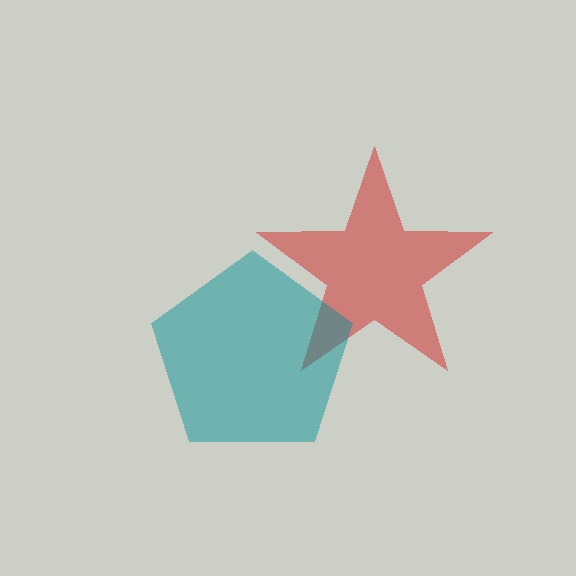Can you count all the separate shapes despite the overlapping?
Yes, there are 2 separate shapes.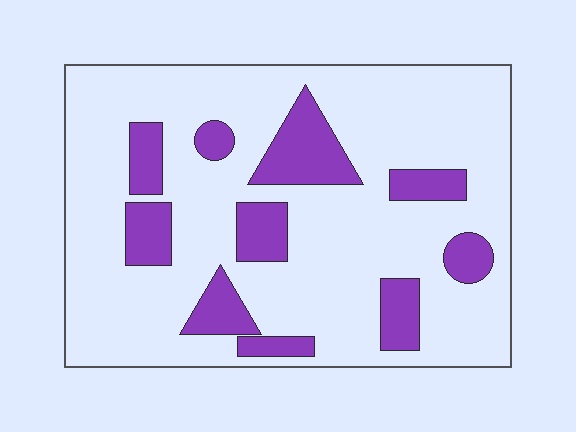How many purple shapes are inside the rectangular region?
10.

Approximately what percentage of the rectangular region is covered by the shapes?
Approximately 20%.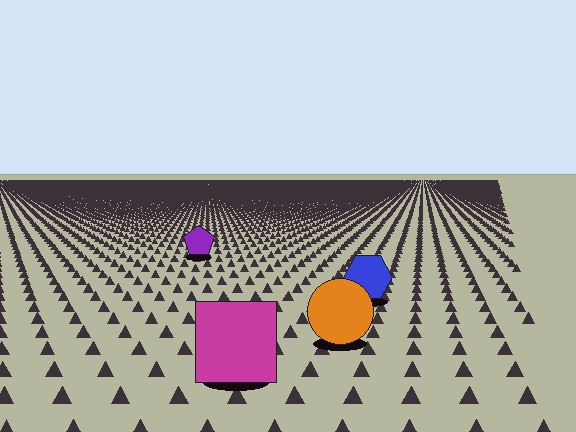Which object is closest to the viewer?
The magenta square is closest. The texture marks near it are larger and more spread out.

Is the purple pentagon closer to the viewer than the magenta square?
No. The magenta square is closer — you can tell from the texture gradient: the ground texture is coarser near it.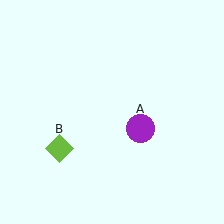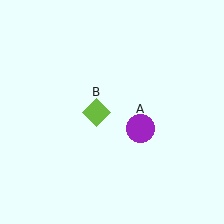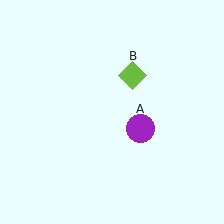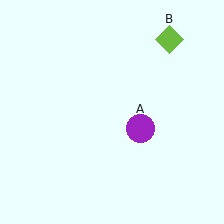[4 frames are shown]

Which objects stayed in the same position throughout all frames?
Purple circle (object A) remained stationary.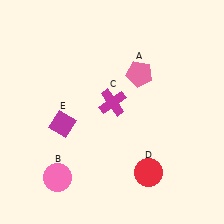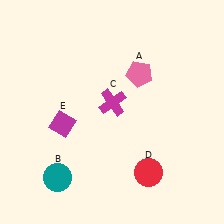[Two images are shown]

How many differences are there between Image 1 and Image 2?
There is 1 difference between the two images.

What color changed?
The circle (B) changed from pink in Image 1 to teal in Image 2.